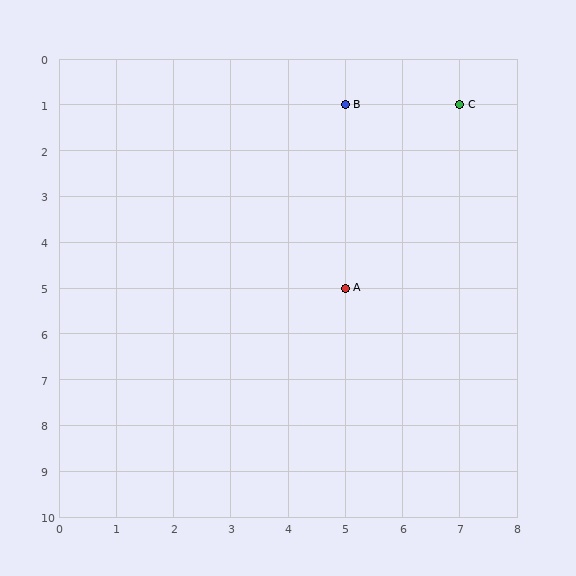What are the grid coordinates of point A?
Point A is at grid coordinates (5, 5).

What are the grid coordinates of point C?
Point C is at grid coordinates (7, 1).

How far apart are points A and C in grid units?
Points A and C are 2 columns and 4 rows apart (about 4.5 grid units diagonally).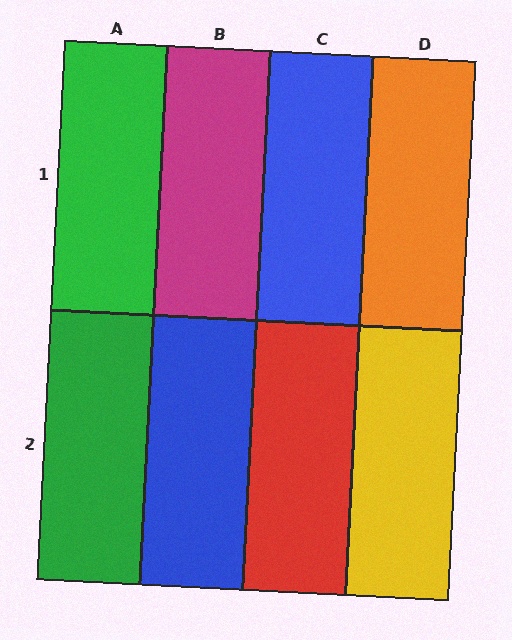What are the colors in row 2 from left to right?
Green, blue, red, yellow.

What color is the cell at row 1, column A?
Green.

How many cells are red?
1 cell is red.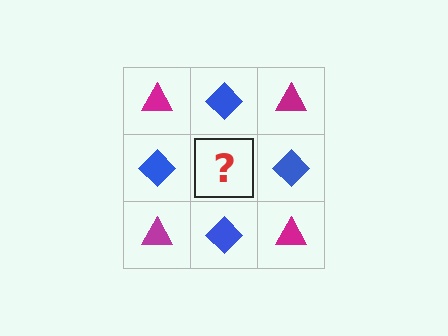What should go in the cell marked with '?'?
The missing cell should contain a magenta triangle.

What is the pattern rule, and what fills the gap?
The rule is that it alternates magenta triangle and blue diamond in a checkerboard pattern. The gap should be filled with a magenta triangle.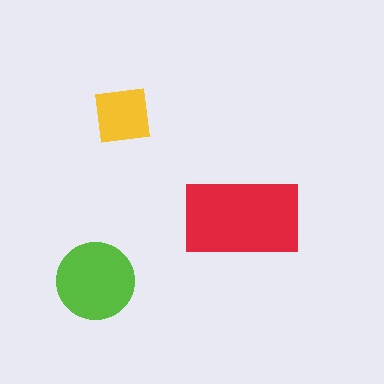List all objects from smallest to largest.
The yellow square, the lime circle, the red rectangle.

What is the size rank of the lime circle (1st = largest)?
2nd.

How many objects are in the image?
There are 3 objects in the image.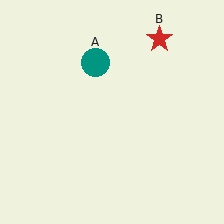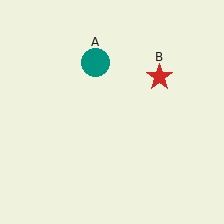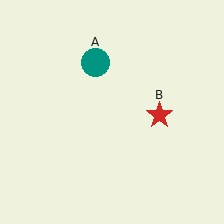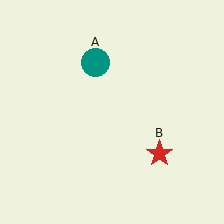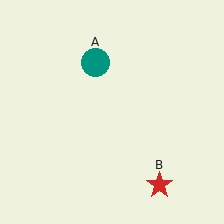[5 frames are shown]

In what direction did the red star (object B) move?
The red star (object B) moved down.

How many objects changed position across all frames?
1 object changed position: red star (object B).